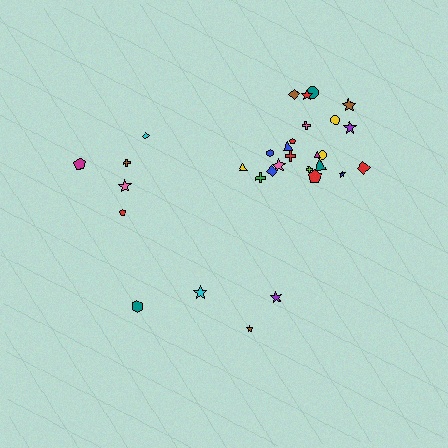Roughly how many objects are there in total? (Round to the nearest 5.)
Roughly 30 objects in total.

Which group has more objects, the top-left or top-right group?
The top-right group.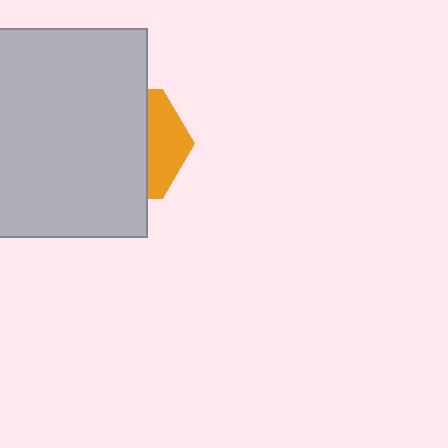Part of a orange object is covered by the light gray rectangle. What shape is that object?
It is a hexagon.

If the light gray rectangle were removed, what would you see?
You would see the complete orange hexagon.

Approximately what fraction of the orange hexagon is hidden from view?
Roughly 67% of the orange hexagon is hidden behind the light gray rectangle.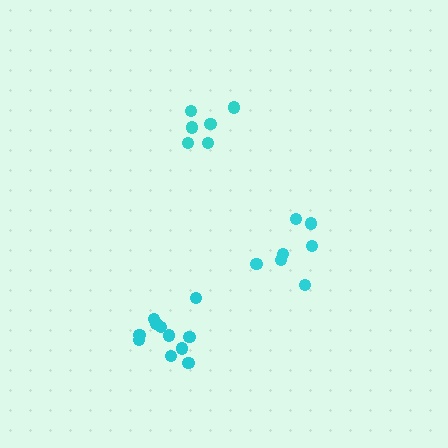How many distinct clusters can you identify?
There are 3 distinct clusters.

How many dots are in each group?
Group 1: 7 dots, Group 2: 11 dots, Group 3: 6 dots (24 total).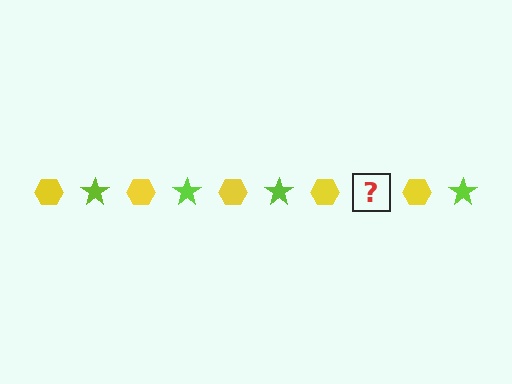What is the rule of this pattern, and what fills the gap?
The rule is that the pattern alternates between yellow hexagon and lime star. The gap should be filled with a lime star.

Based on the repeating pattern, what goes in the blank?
The blank should be a lime star.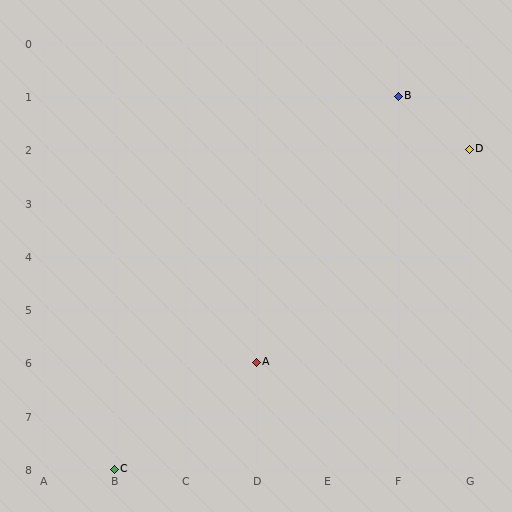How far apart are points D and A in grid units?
Points D and A are 3 columns and 4 rows apart (about 5.0 grid units diagonally).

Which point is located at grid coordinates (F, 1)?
Point B is at (F, 1).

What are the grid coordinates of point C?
Point C is at grid coordinates (B, 8).